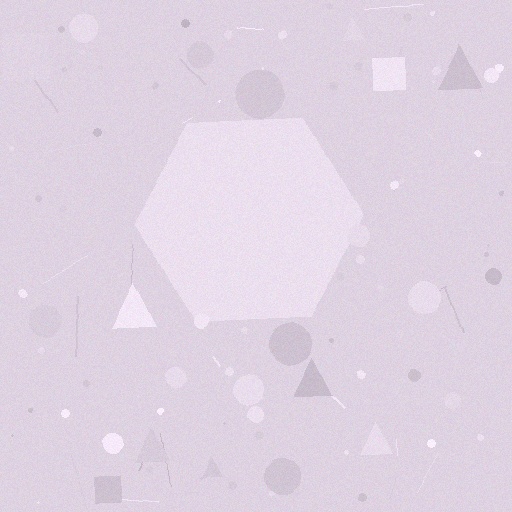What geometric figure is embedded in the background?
A hexagon is embedded in the background.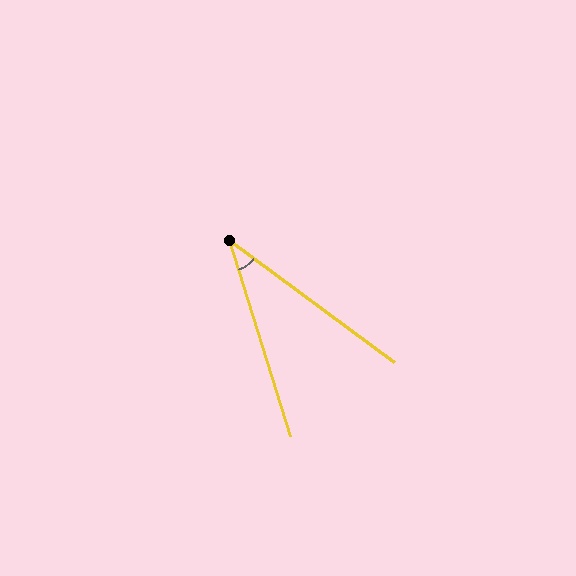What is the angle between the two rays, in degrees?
Approximately 36 degrees.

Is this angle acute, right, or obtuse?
It is acute.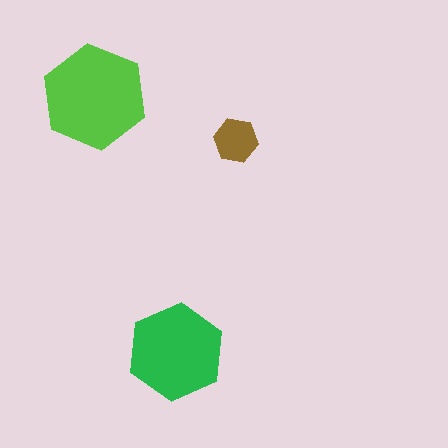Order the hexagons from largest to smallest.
the lime one, the green one, the brown one.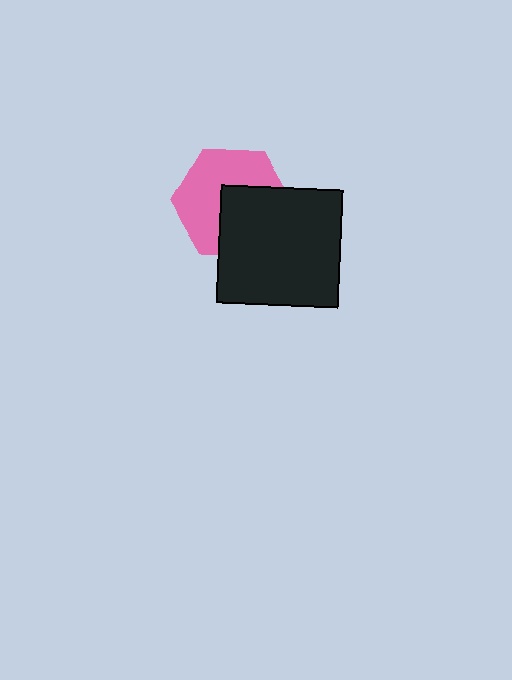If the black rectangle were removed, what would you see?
You would see the complete pink hexagon.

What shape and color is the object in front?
The object in front is a black rectangle.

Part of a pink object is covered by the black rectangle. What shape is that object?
It is a hexagon.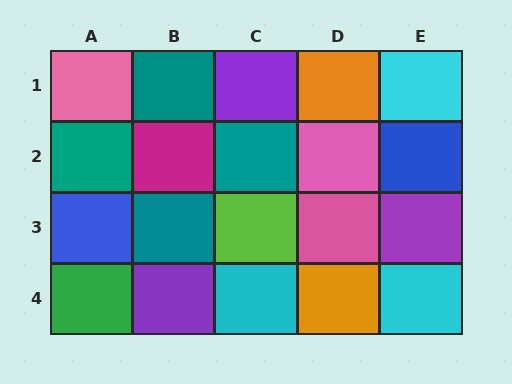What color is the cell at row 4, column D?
Orange.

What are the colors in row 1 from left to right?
Pink, teal, purple, orange, cyan.